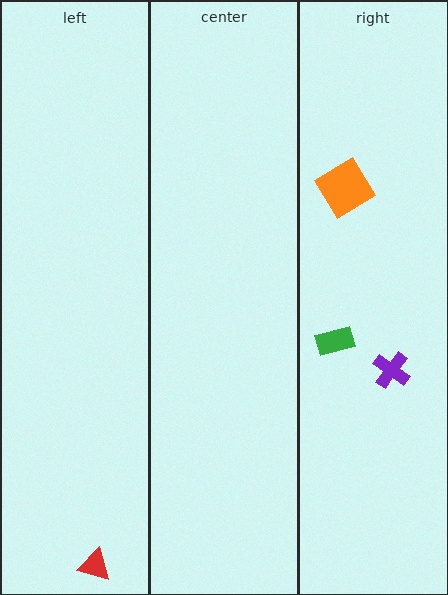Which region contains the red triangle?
The left region.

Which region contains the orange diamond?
The right region.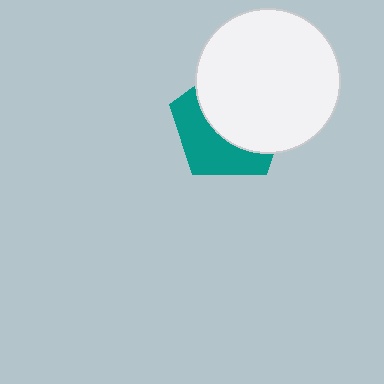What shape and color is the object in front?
The object in front is a white circle.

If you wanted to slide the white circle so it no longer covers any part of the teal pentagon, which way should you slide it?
Slide it toward the upper-right — that is the most direct way to separate the two shapes.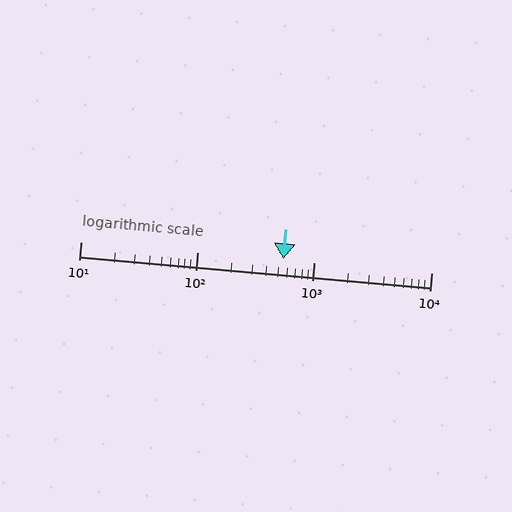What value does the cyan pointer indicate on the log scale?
The pointer indicates approximately 540.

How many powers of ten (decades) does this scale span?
The scale spans 3 decades, from 10 to 10000.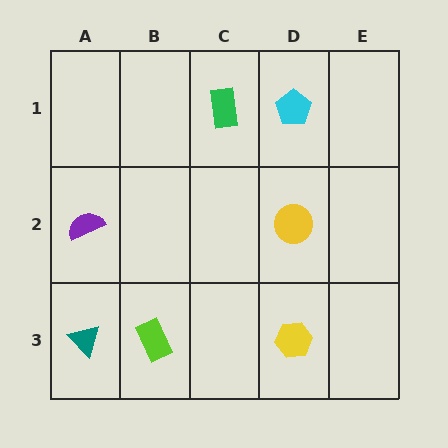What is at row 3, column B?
A lime rectangle.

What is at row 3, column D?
A yellow hexagon.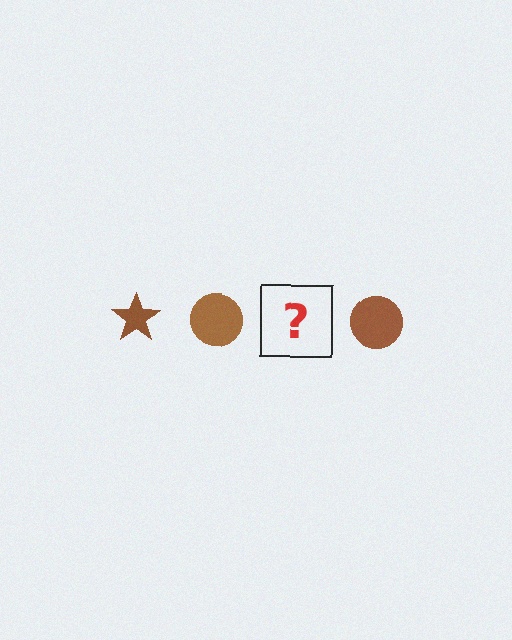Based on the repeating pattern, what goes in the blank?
The blank should be a brown star.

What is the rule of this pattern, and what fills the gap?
The rule is that the pattern cycles through star, circle shapes in brown. The gap should be filled with a brown star.